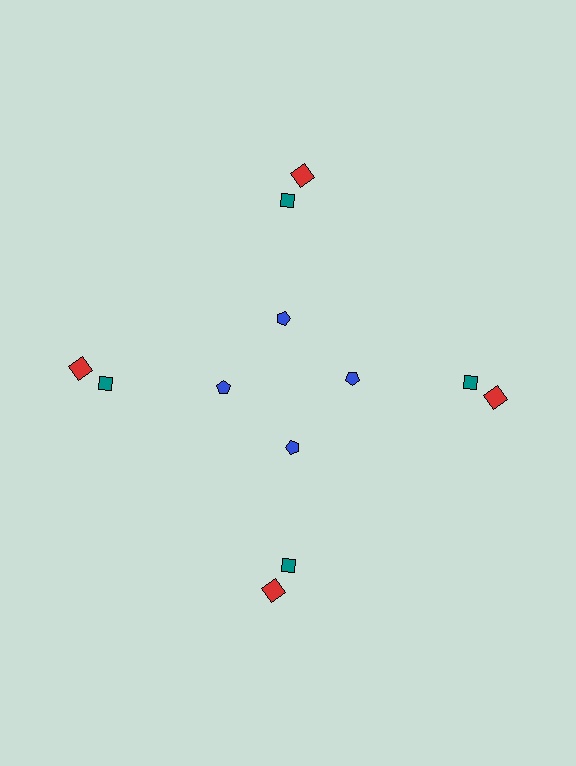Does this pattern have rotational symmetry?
Yes, this pattern has 4-fold rotational symmetry. It looks the same after rotating 90 degrees around the center.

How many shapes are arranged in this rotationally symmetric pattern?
There are 12 shapes, arranged in 4 groups of 3.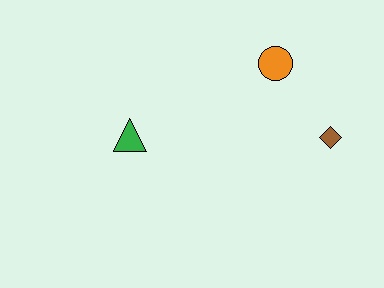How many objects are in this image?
There are 3 objects.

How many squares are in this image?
There are no squares.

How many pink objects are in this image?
There are no pink objects.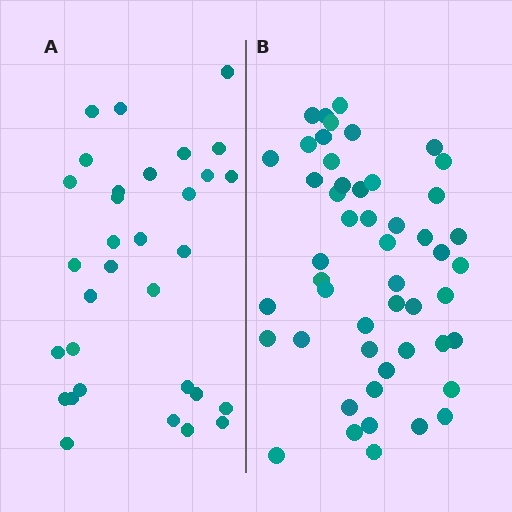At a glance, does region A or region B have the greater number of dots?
Region B (the right region) has more dots.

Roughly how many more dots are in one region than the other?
Region B has approximately 20 more dots than region A.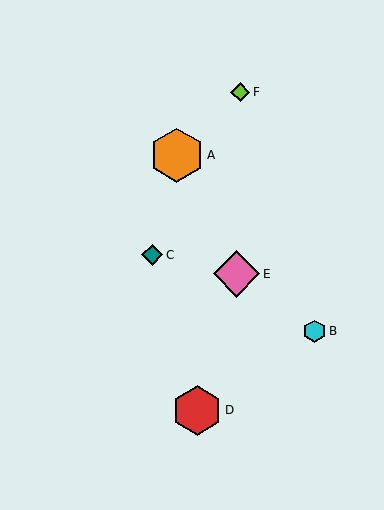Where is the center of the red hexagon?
The center of the red hexagon is at (197, 410).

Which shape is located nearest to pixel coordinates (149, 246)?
The teal diamond (labeled C) at (152, 255) is nearest to that location.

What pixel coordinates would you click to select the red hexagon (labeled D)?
Click at (197, 410) to select the red hexagon D.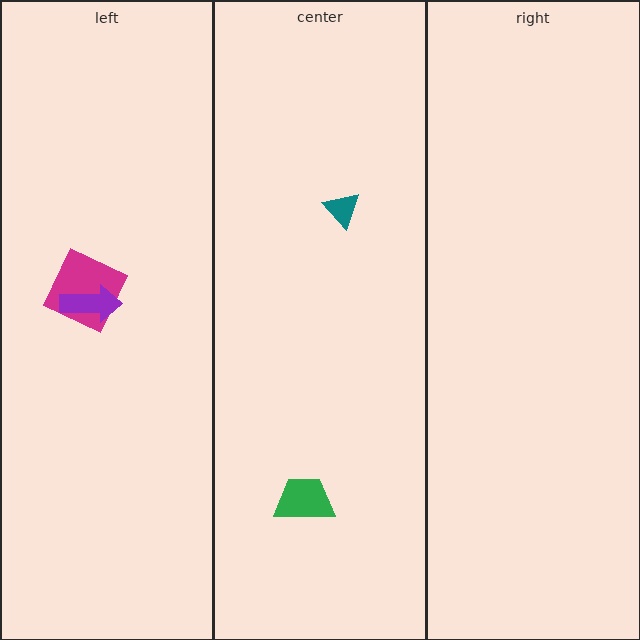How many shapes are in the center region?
2.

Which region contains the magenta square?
The left region.